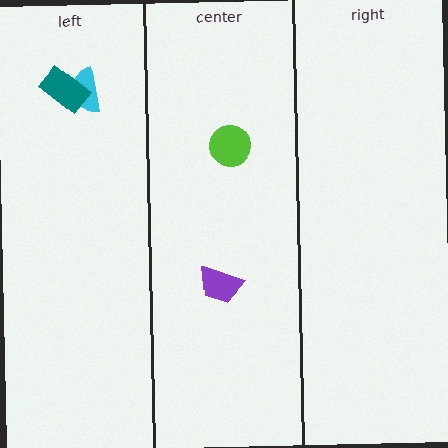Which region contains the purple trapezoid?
The center region.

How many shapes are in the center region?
2.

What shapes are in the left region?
The cyan semicircle, the teal rectangle.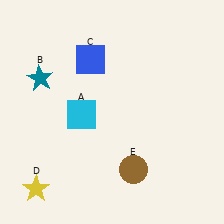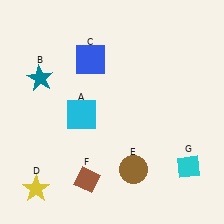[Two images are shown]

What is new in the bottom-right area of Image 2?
A cyan diamond (G) was added in the bottom-right area of Image 2.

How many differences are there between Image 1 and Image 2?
There are 2 differences between the two images.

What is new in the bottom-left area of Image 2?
A brown diamond (F) was added in the bottom-left area of Image 2.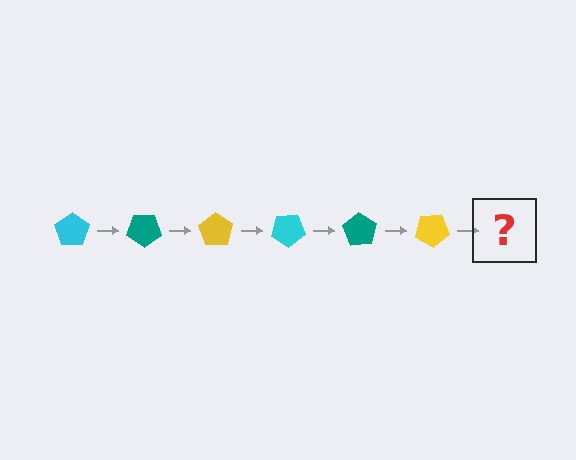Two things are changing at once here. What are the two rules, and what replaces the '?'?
The two rules are that it rotates 35 degrees each step and the color cycles through cyan, teal, and yellow. The '?' should be a cyan pentagon, rotated 210 degrees from the start.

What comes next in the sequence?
The next element should be a cyan pentagon, rotated 210 degrees from the start.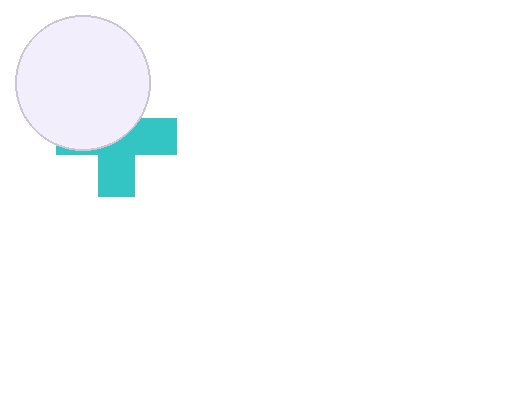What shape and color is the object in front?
The object in front is a white circle.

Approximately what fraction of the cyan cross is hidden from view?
Roughly 49% of the cyan cross is hidden behind the white circle.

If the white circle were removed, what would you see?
You would see the complete cyan cross.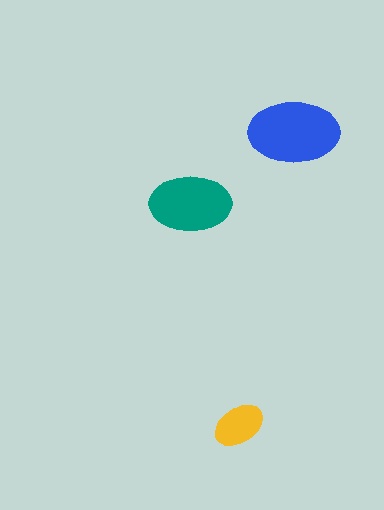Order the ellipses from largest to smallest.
the blue one, the teal one, the yellow one.